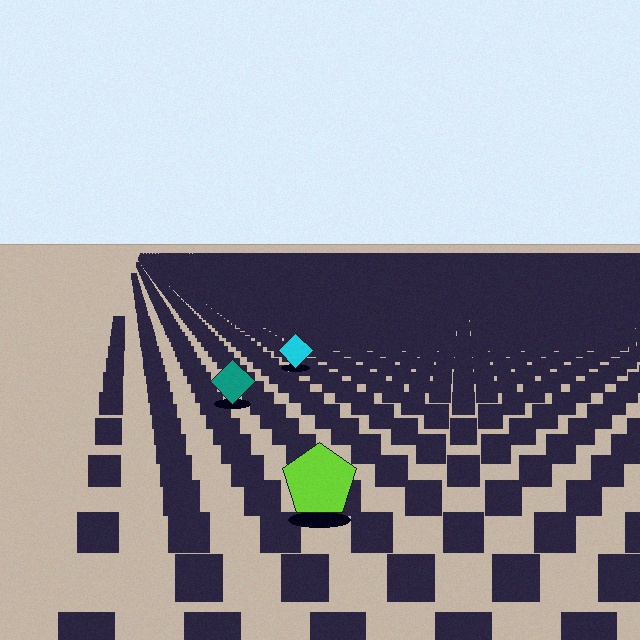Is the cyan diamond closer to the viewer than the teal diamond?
No. The teal diamond is closer — you can tell from the texture gradient: the ground texture is coarser near it.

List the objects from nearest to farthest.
From nearest to farthest: the lime pentagon, the teal diamond, the cyan diamond.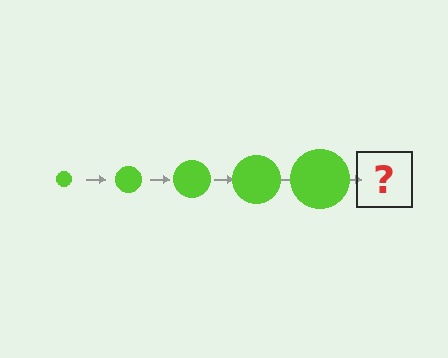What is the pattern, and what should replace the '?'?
The pattern is that the circle gets progressively larger each step. The '?' should be a lime circle, larger than the previous one.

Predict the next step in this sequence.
The next step is a lime circle, larger than the previous one.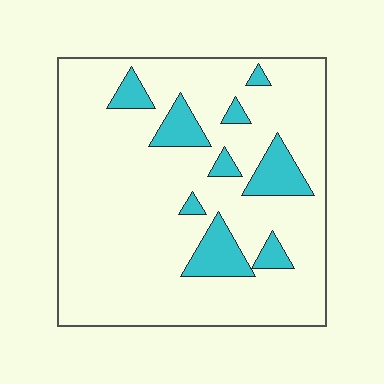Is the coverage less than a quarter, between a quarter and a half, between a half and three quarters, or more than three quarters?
Less than a quarter.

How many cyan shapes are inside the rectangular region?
9.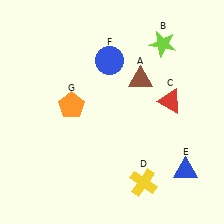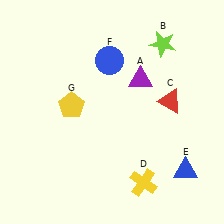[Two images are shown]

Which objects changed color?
A changed from brown to purple. G changed from orange to yellow.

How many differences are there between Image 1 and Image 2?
There are 2 differences between the two images.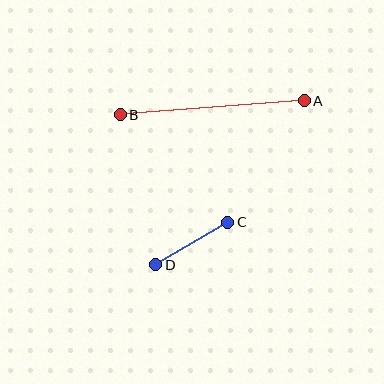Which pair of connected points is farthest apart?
Points A and B are farthest apart.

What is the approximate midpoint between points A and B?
The midpoint is at approximately (212, 108) pixels.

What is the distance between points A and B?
The distance is approximately 185 pixels.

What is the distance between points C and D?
The distance is approximately 83 pixels.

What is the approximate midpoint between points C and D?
The midpoint is at approximately (192, 243) pixels.